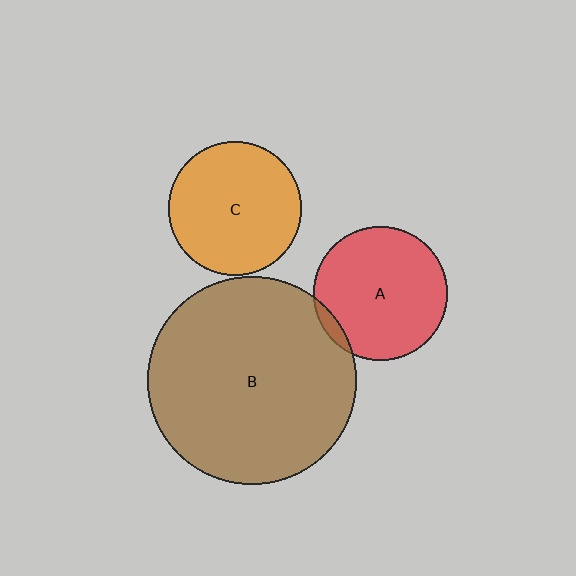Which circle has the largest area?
Circle B (brown).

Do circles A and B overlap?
Yes.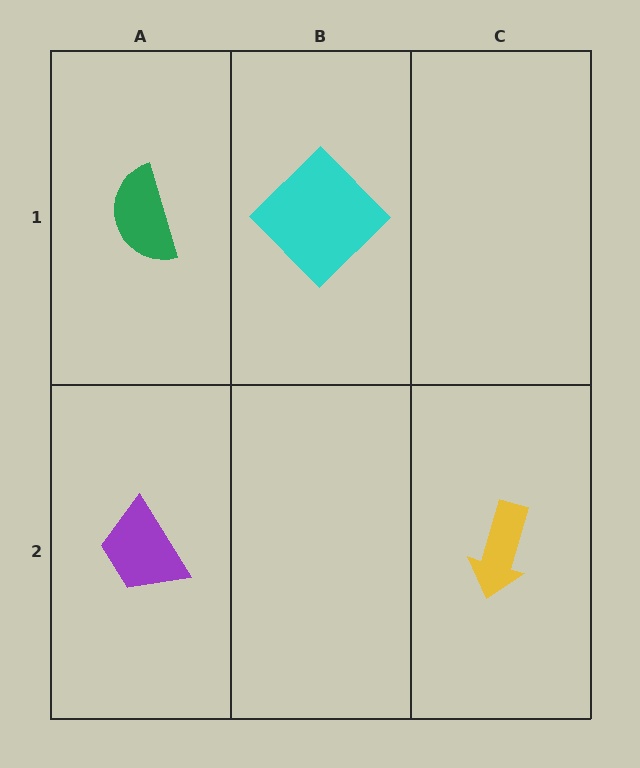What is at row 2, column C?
A yellow arrow.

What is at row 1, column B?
A cyan diamond.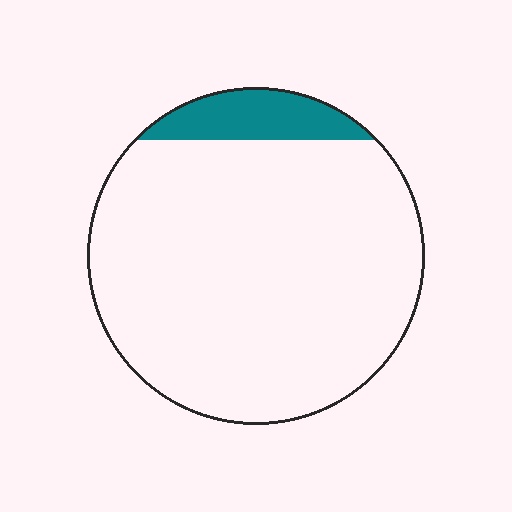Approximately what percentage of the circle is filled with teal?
Approximately 10%.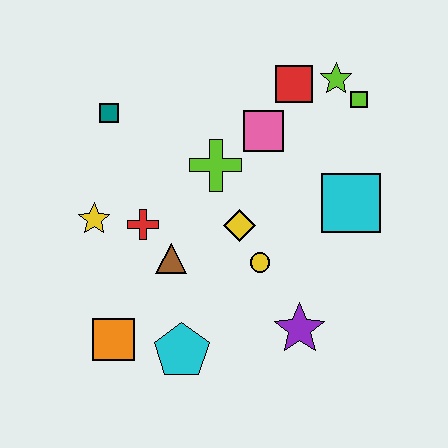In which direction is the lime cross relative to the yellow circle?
The lime cross is above the yellow circle.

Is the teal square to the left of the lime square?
Yes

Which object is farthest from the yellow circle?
The teal square is farthest from the yellow circle.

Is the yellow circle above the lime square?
No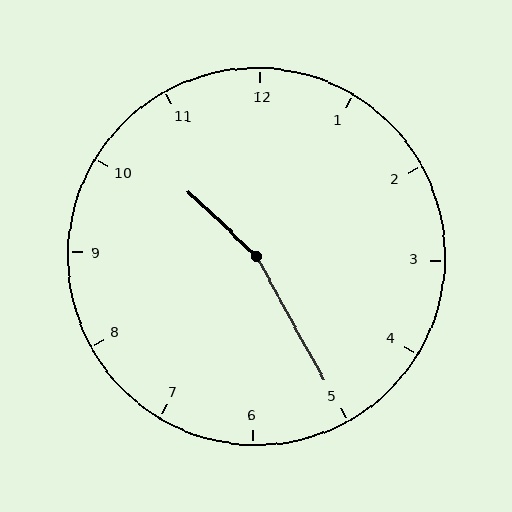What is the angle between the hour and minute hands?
Approximately 162 degrees.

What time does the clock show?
10:25.